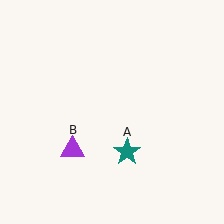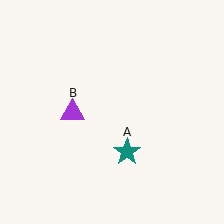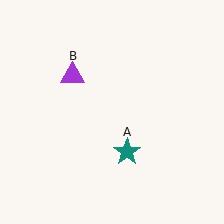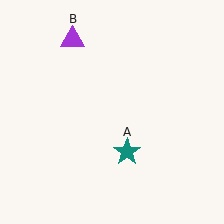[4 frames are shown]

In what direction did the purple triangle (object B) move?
The purple triangle (object B) moved up.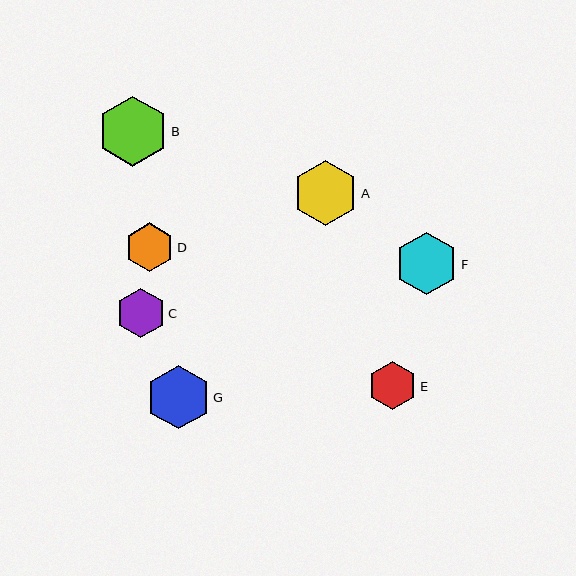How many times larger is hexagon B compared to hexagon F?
Hexagon B is approximately 1.1 times the size of hexagon F.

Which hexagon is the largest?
Hexagon B is the largest with a size of approximately 70 pixels.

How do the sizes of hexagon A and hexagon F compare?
Hexagon A and hexagon F are approximately the same size.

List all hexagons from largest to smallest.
From largest to smallest: B, A, G, F, C, D, E.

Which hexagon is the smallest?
Hexagon E is the smallest with a size of approximately 48 pixels.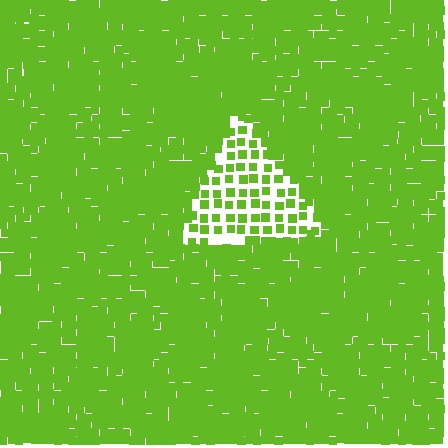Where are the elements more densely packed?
The elements are more densely packed outside the triangle boundary.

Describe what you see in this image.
The image contains small lime elements arranged at two different densities. A triangle-shaped region is visible where the elements are less densely packed than the surrounding area.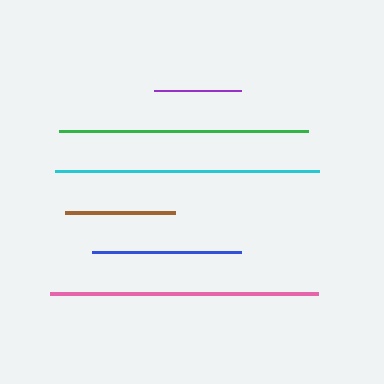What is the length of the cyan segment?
The cyan segment is approximately 265 pixels long.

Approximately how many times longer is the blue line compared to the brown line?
The blue line is approximately 1.3 times the length of the brown line.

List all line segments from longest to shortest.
From longest to shortest: pink, cyan, green, blue, brown, purple.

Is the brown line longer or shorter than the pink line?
The pink line is longer than the brown line.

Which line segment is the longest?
The pink line is the longest at approximately 267 pixels.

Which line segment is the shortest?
The purple line is the shortest at approximately 88 pixels.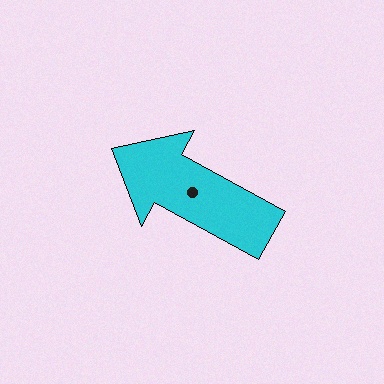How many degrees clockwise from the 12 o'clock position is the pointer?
Approximately 299 degrees.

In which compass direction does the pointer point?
Northwest.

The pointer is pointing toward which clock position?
Roughly 10 o'clock.